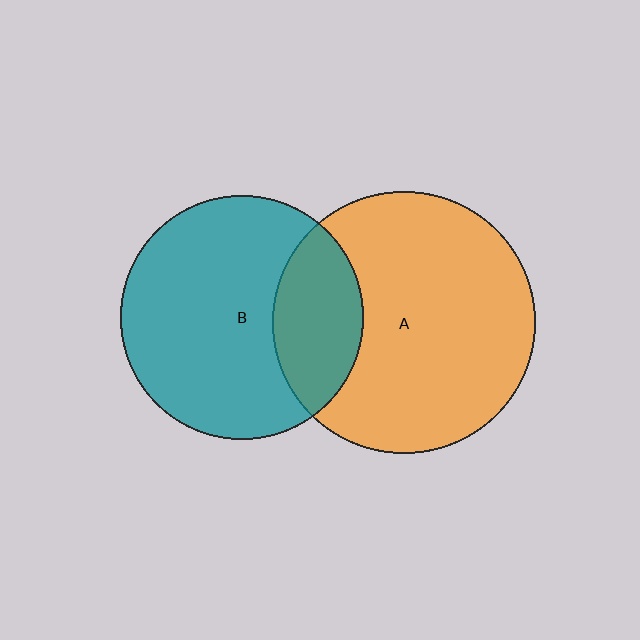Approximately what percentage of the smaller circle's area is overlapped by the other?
Approximately 25%.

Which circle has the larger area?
Circle A (orange).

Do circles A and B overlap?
Yes.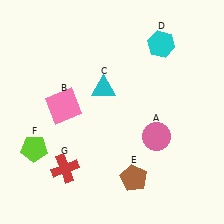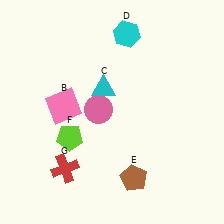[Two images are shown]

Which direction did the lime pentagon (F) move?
The lime pentagon (F) moved right.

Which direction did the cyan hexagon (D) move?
The cyan hexagon (D) moved left.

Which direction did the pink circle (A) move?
The pink circle (A) moved left.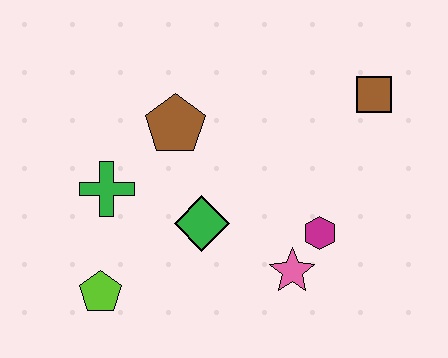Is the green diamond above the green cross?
No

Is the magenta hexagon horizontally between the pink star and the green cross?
No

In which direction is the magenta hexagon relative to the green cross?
The magenta hexagon is to the right of the green cross.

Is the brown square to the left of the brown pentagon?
No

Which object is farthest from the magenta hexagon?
The lime pentagon is farthest from the magenta hexagon.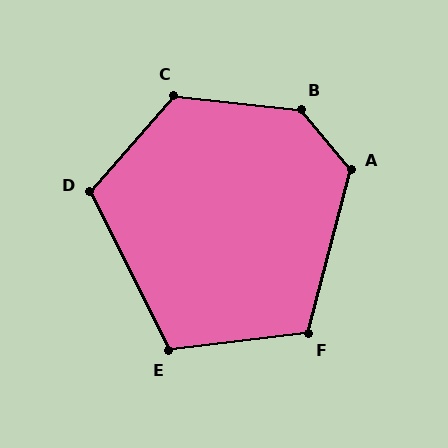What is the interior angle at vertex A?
Approximately 126 degrees (obtuse).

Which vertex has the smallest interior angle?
E, at approximately 109 degrees.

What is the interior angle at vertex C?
Approximately 125 degrees (obtuse).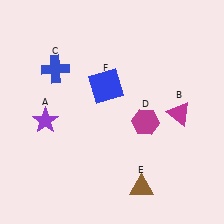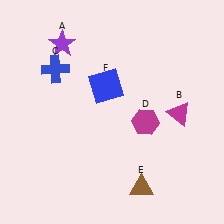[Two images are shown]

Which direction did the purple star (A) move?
The purple star (A) moved up.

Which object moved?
The purple star (A) moved up.